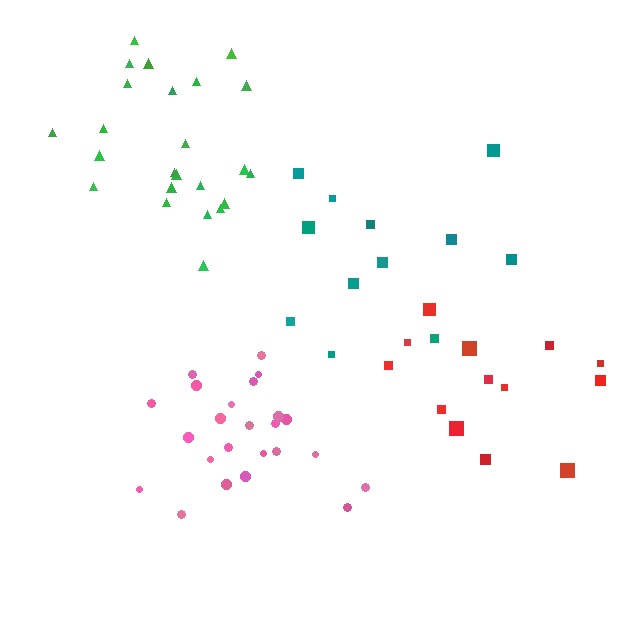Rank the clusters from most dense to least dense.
pink, green, teal, red.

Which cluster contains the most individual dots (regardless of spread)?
Green (24).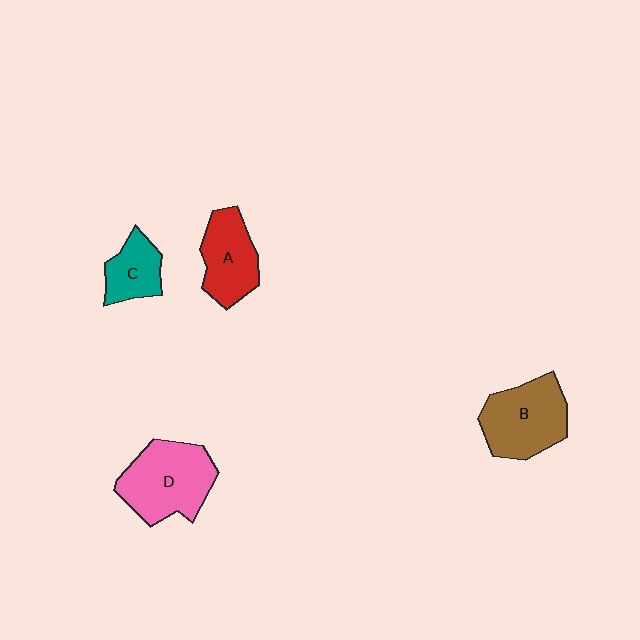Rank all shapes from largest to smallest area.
From largest to smallest: D (pink), B (brown), A (red), C (teal).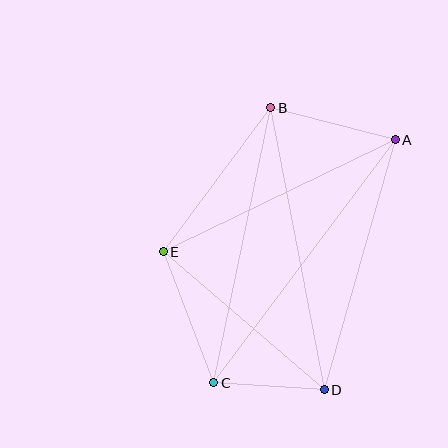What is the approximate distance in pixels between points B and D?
The distance between B and D is approximately 287 pixels.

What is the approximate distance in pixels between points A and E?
The distance between A and E is approximately 258 pixels.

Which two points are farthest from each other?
Points A and C are farthest from each other.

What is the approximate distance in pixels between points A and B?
The distance between A and B is approximately 129 pixels.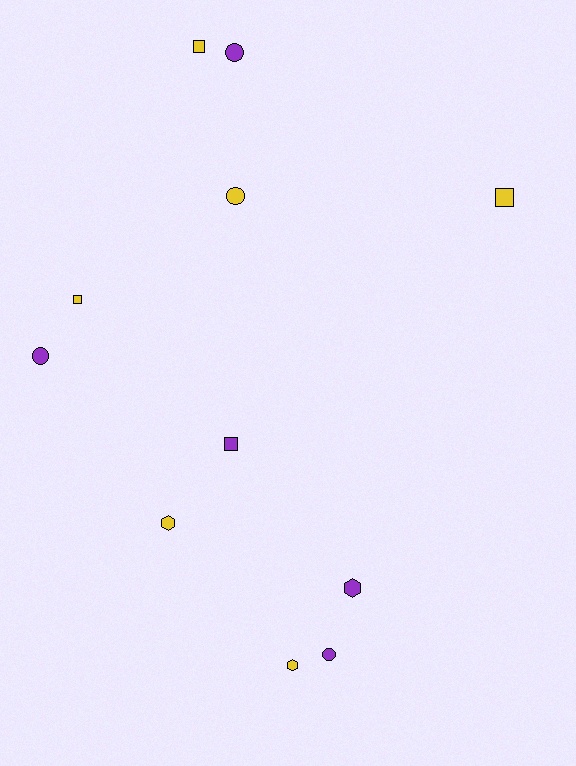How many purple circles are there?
There are 3 purple circles.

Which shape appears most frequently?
Circle, with 4 objects.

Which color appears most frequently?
Yellow, with 6 objects.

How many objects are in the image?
There are 11 objects.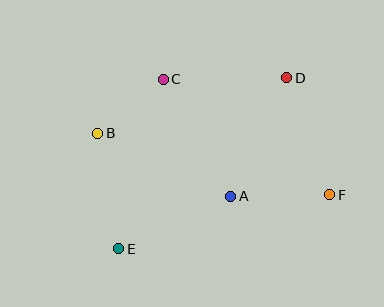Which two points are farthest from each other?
Points B and F are farthest from each other.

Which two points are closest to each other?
Points B and C are closest to each other.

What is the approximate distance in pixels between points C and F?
The distance between C and F is approximately 203 pixels.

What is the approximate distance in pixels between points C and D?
The distance between C and D is approximately 124 pixels.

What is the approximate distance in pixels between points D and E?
The distance between D and E is approximately 240 pixels.